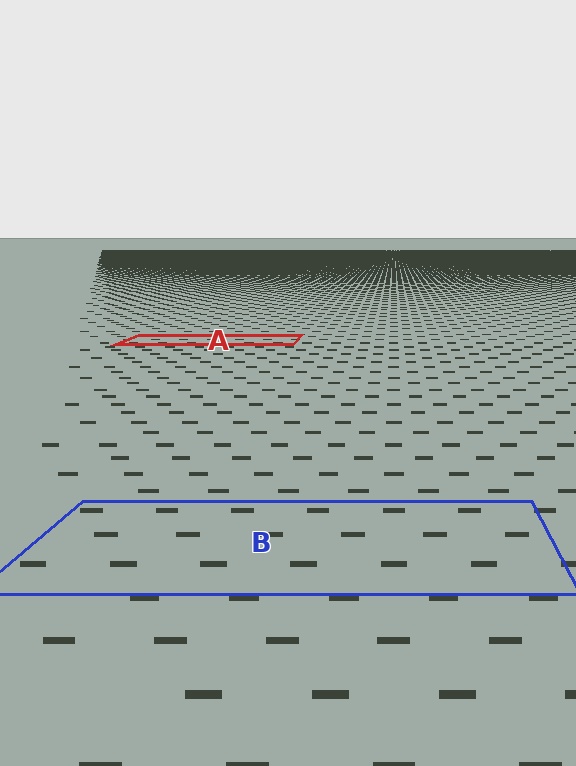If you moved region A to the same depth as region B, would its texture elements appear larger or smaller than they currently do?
They would appear larger. At a closer depth, the same texture elements are projected at a bigger on-screen size.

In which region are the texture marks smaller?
The texture marks are smaller in region A, because it is farther away.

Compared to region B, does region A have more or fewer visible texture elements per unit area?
Region A has more texture elements per unit area — they are packed more densely because it is farther away.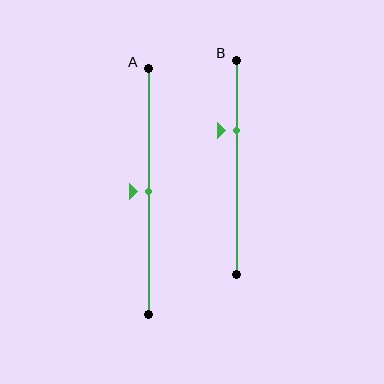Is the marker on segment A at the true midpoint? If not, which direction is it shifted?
Yes, the marker on segment A is at the true midpoint.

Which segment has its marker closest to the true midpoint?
Segment A has its marker closest to the true midpoint.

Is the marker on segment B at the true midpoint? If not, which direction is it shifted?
No, the marker on segment B is shifted upward by about 17% of the segment length.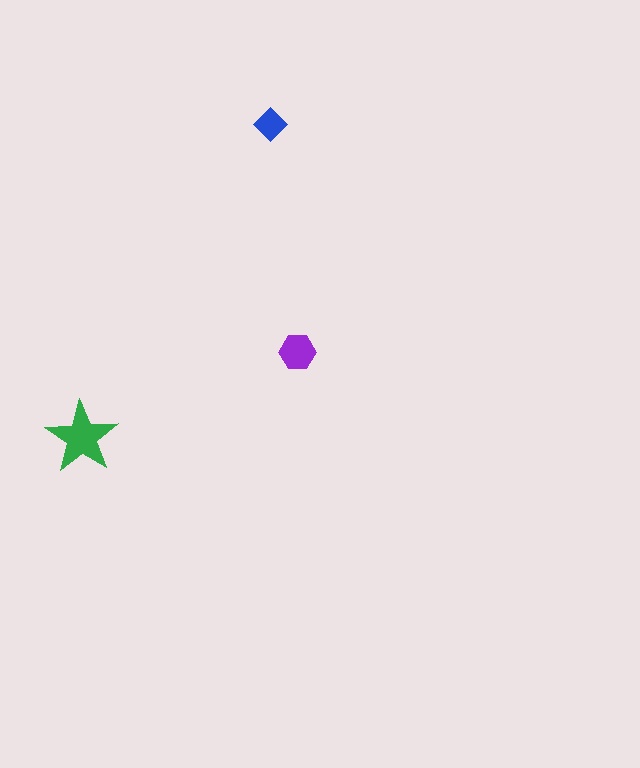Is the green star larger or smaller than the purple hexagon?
Larger.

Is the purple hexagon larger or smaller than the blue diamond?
Larger.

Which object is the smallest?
The blue diamond.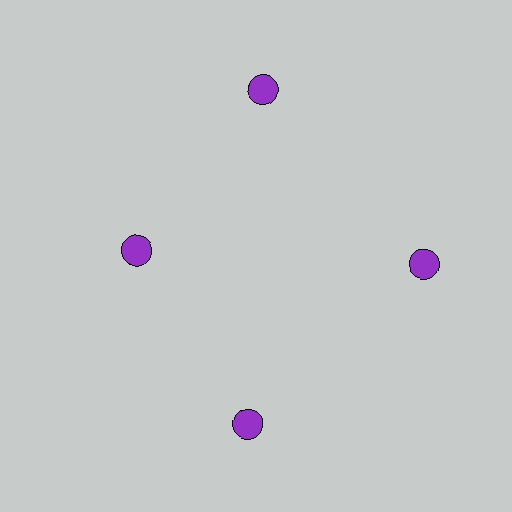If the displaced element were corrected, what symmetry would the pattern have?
It would have 4-fold rotational symmetry — the pattern would map onto itself every 90 degrees.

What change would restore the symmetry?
The symmetry would be restored by moving it outward, back onto the ring so that all 4 circles sit at equal angles and equal distance from the center.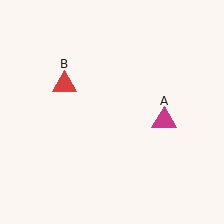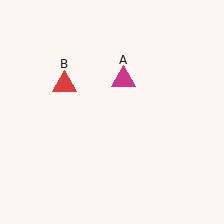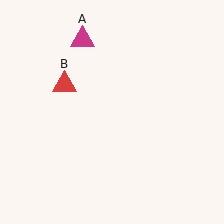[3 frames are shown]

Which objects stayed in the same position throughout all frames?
Red triangle (object B) remained stationary.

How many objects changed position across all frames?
1 object changed position: magenta triangle (object A).